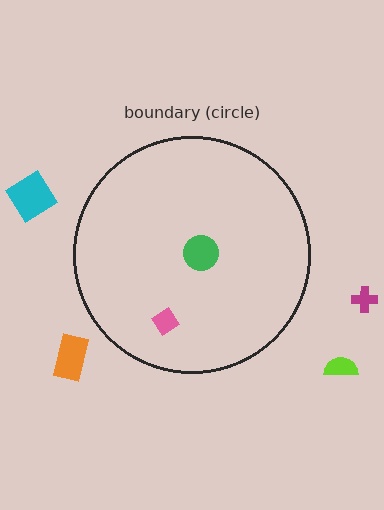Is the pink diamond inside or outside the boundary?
Inside.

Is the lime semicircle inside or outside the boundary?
Outside.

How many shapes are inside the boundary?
2 inside, 4 outside.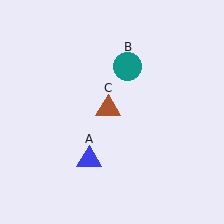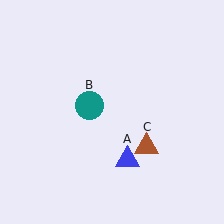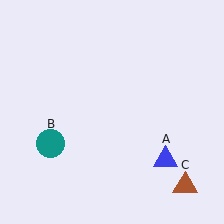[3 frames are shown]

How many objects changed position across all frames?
3 objects changed position: blue triangle (object A), teal circle (object B), brown triangle (object C).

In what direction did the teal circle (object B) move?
The teal circle (object B) moved down and to the left.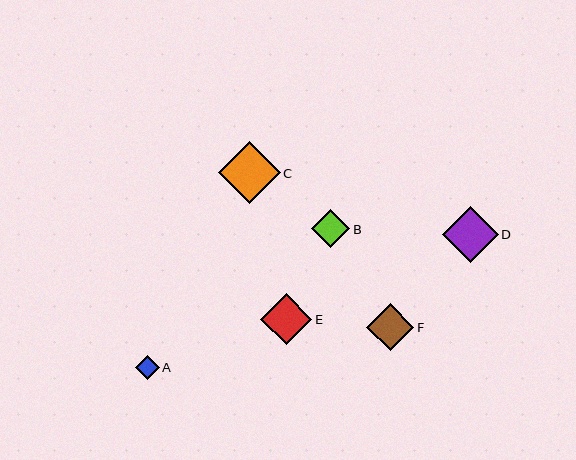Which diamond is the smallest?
Diamond A is the smallest with a size of approximately 23 pixels.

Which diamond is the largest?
Diamond C is the largest with a size of approximately 61 pixels.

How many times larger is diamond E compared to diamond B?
Diamond E is approximately 1.3 times the size of diamond B.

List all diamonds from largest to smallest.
From largest to smallest: C, D, E, F, B, A.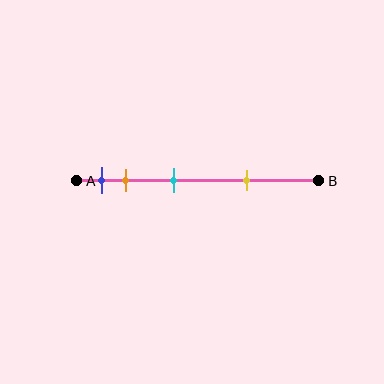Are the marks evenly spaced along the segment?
No, the marks are not evenly spaced.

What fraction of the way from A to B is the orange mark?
The orange mark is approximately 20% (0.2) of the way from A to B.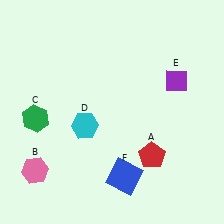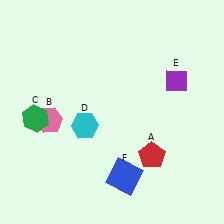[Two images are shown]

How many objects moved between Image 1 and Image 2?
1 object moved between the two images.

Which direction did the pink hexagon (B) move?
The pink hexagon (B) moved up.